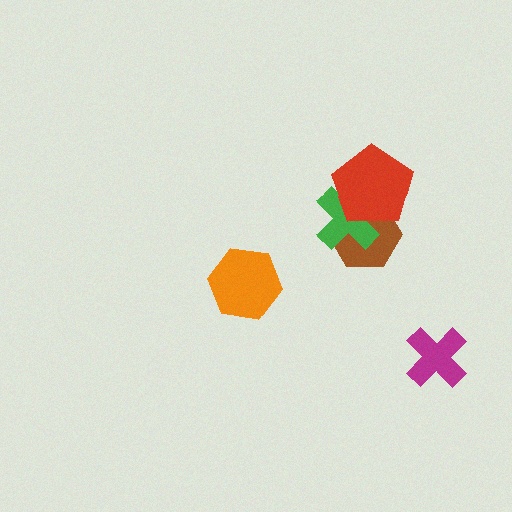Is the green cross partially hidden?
Yes, it is partially covered by another shape.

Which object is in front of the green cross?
The red pentagon is in front of the green cross.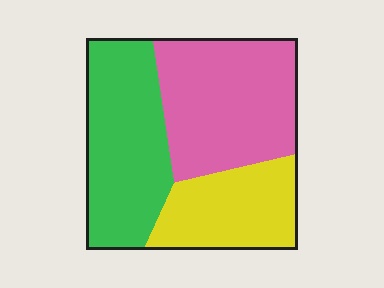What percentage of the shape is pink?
Pink covers around 40% of the shape.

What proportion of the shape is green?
Green covers roughly 35% of the shape.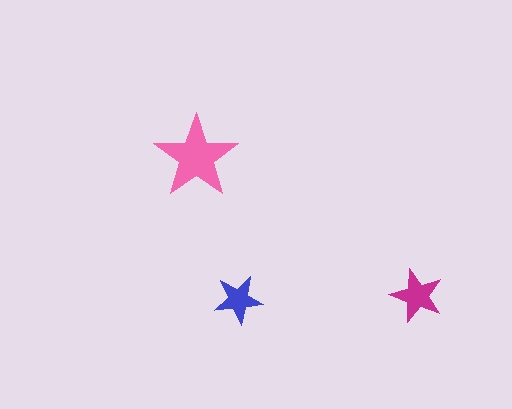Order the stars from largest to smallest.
the pink one, the magenta one, the blue one.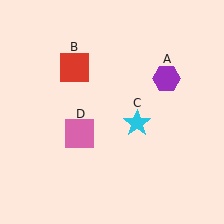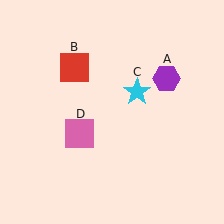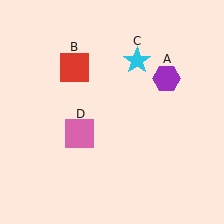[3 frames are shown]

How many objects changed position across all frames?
1 object changed position: cyan star (object C).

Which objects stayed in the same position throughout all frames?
Purple hexagon (object A) and red square (object B) and pink square (object D) remained stationary.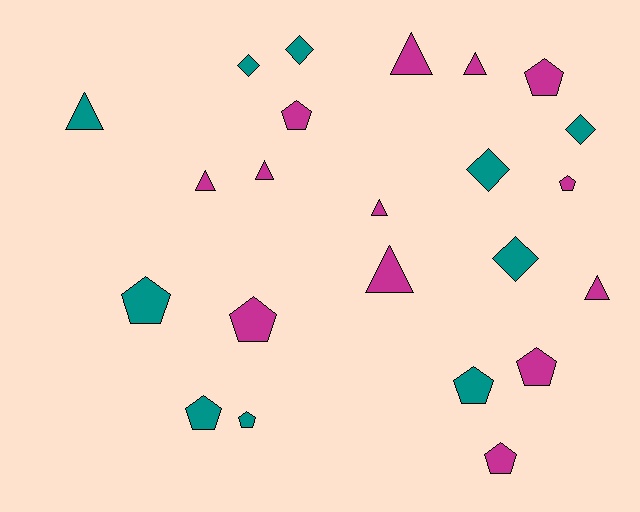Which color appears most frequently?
Magenta, with 13 objects.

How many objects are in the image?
There are 23 objects.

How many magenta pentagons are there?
There are 6 magenta pentagons.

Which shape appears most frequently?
Pentagon, with 10 objects.